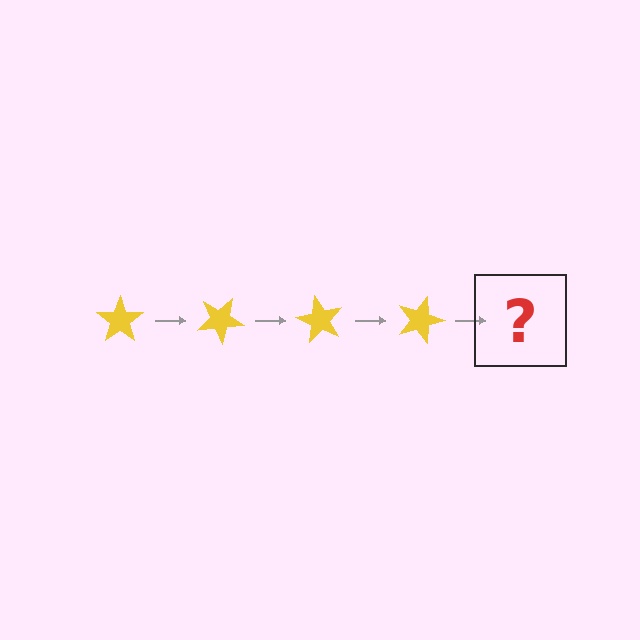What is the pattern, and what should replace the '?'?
The pattern is that the star rotates 30 degrees each step. The '?' should be a yellow star rotated 120 degrees.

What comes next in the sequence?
The next element should be a yellow star rotated 120 degrees.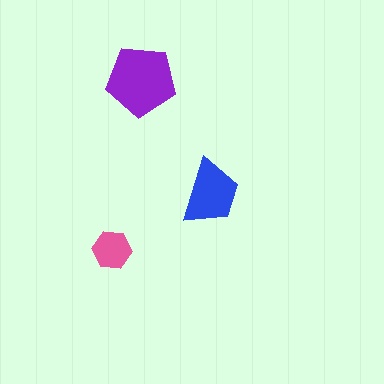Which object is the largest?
The purple pentagon.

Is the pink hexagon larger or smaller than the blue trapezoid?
Smaller.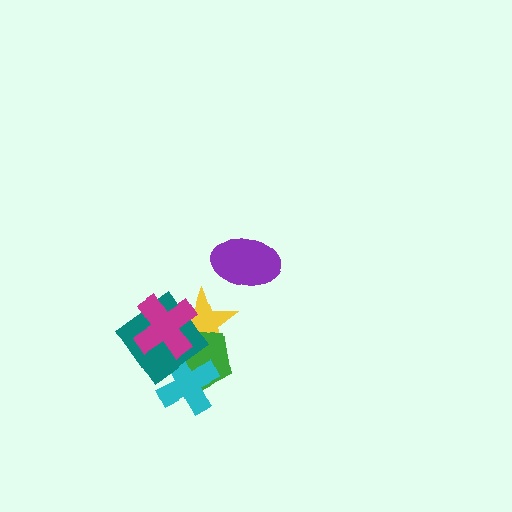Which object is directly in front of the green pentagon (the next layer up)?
The cyan cross is directly in front of the green pentagon.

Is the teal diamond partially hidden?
Yes, it is partially covered by another shape.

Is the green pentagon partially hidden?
Yes, it is partially covered by another shape.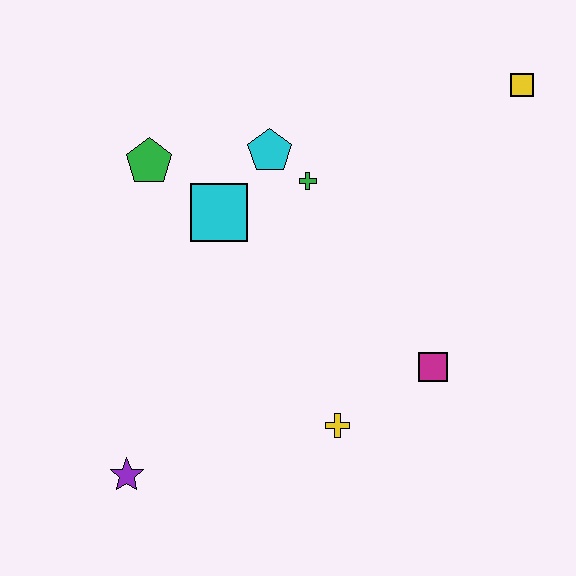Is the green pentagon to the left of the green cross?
Yes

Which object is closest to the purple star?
The yellow cross is closest to the purple star.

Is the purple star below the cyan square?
Yes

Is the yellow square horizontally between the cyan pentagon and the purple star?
No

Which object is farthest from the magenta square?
The green pentagon is farthest from the magenta square.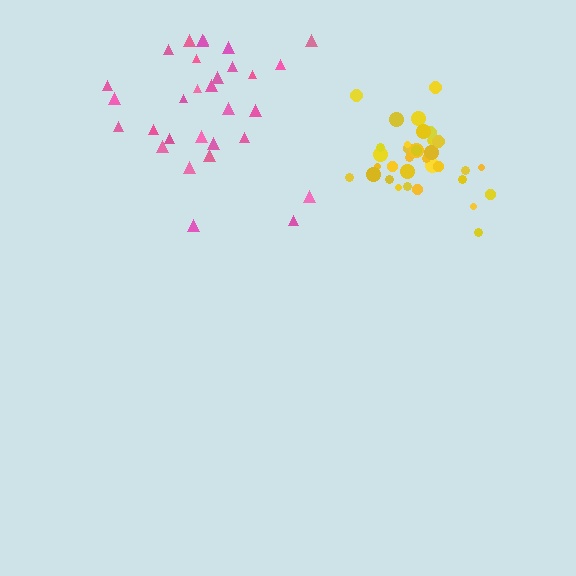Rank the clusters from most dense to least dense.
yellow, pink.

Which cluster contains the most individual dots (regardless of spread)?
Yellow (35).